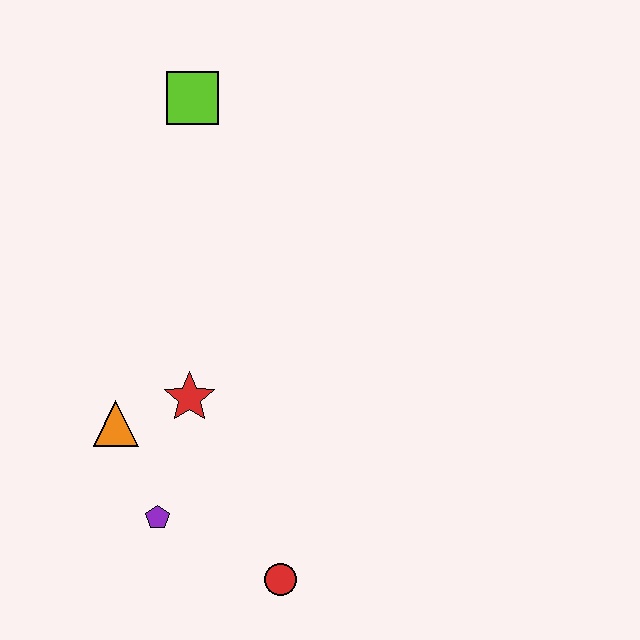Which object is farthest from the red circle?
The lime square is farthest from the red circle.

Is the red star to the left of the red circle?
Yes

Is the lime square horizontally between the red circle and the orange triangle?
Yes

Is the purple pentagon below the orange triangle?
Yes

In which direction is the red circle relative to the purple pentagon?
The red circle is to the right of the purple pentagon.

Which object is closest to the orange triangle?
The red star is closest to the orange triangle.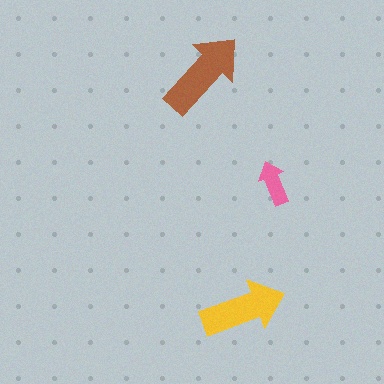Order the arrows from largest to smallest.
the brown one, the yellow one, the pink one.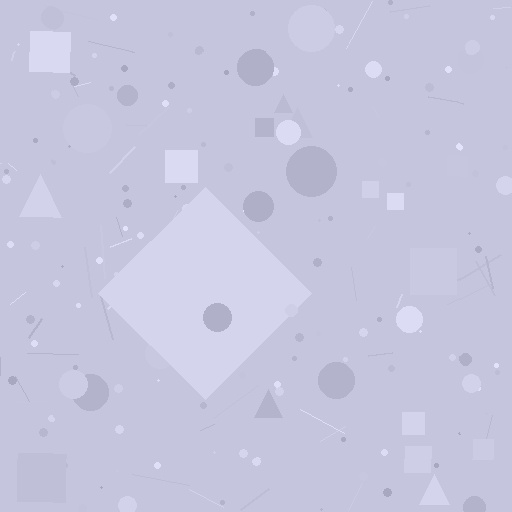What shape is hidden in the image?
A diamond is hidden in the image.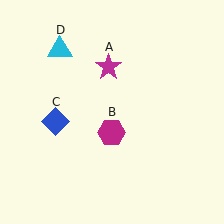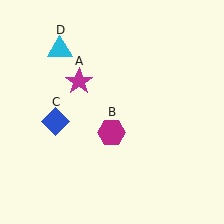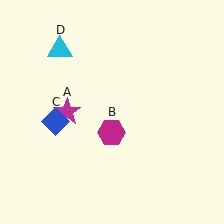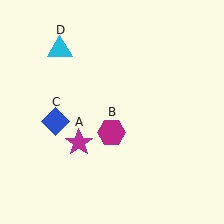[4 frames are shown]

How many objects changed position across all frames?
1 object changed position: magenta star (object A).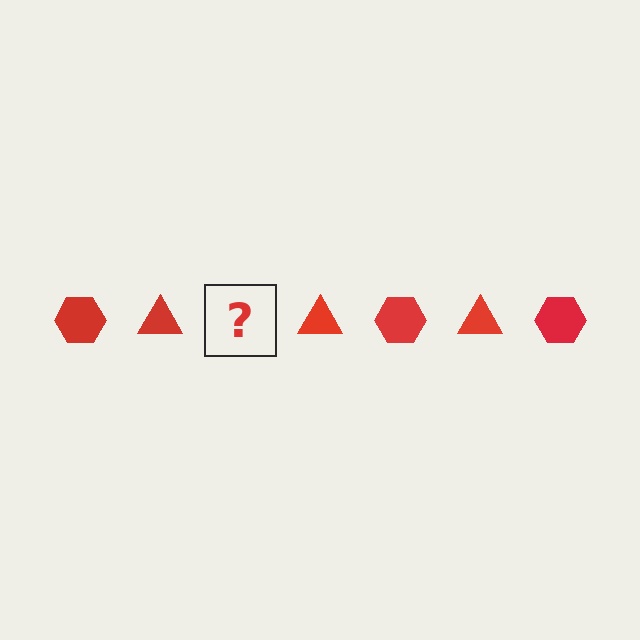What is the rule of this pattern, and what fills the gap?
The rule is that the pattern cycles through hexagon, triangle shapes in red. The gap should be filled with a red hexagon.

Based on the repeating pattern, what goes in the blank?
The blank should be a red hexagon.